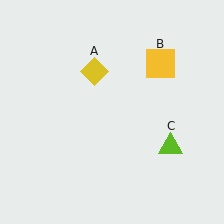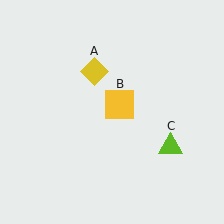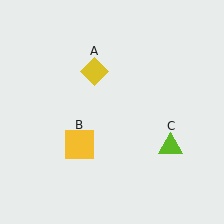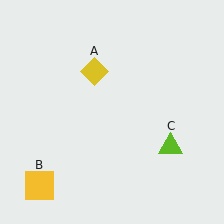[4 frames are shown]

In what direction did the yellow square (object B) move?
The yellow square (object B) moved down and to the left.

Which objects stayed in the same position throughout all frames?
Yellow diamond (object A) and lime triangle (object C) remained stationary.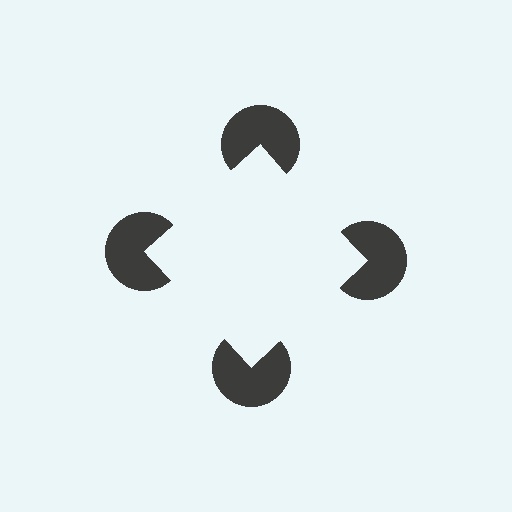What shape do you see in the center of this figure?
An illusory square — its edges are inferred from the aligned wedge cuts in the pac-man discs, not physically drawn.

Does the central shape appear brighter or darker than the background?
It typically appears slightly brighter than the background, even though no actual brightness change is drawn.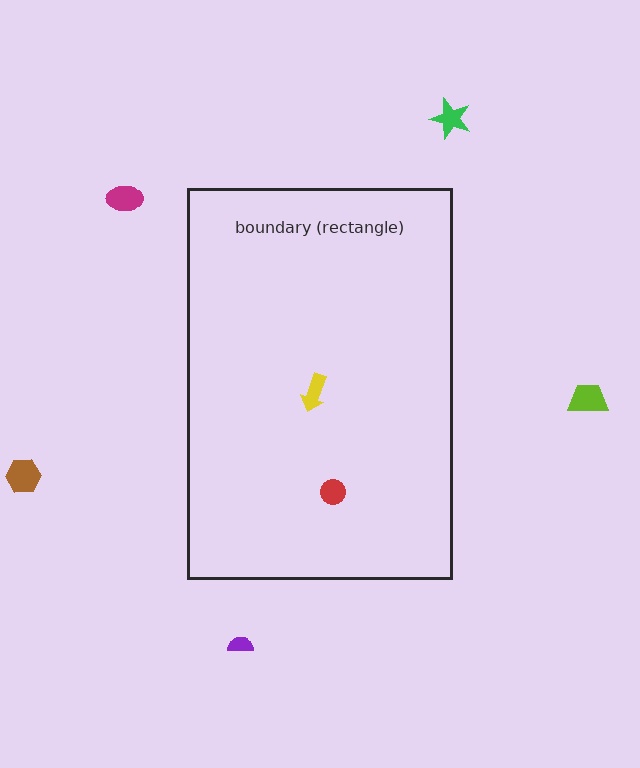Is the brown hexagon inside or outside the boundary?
Outside.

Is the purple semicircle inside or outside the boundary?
Outside.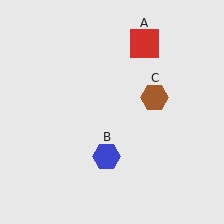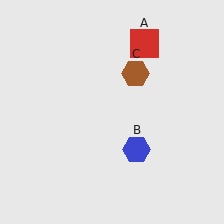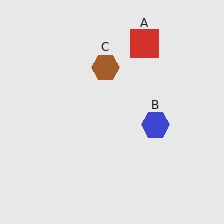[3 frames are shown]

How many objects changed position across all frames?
2 objects changed position: blue hexagon (object B), brown hexagon (object C).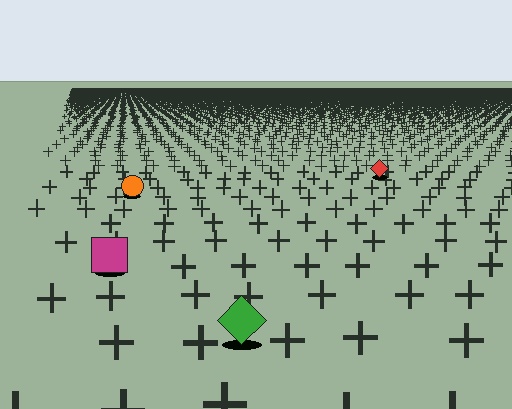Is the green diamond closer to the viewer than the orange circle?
Yes. The green diamond is closer — you can tell from the texture gradient: the ground texture is coarser near it.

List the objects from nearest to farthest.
From nearest to farthest: the green diamond, the magenta square, the orange circle, the red diamond.